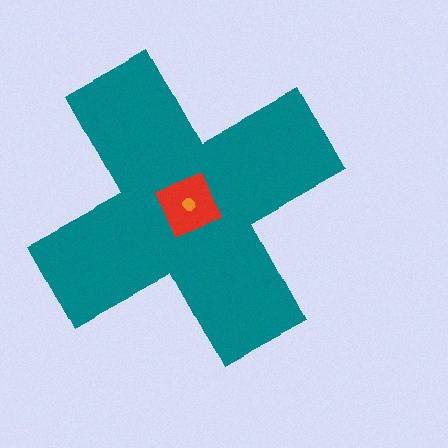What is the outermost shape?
The teal cross.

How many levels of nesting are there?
3.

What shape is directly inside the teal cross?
The red square.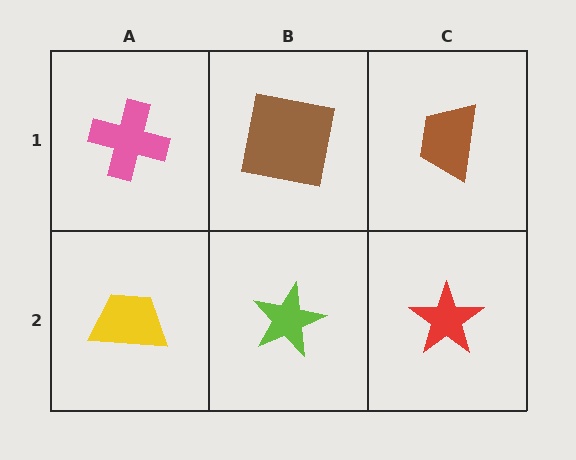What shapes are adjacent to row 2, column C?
A brown trapezoid (row 1, column C), a lime star (row 2, column B).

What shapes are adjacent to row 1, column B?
A lime star (row 2, column B), a pink cross (row 1, column A), a brown trapezoid (row 1, column C).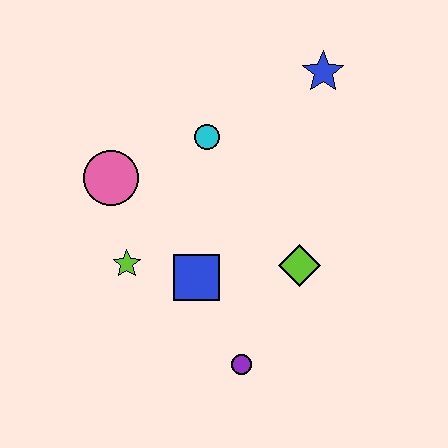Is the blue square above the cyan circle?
No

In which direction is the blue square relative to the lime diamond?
The blue square is to the left of the lime diamond.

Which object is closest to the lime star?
The blue square is closest to the lime star.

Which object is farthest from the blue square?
The blue star is farthest from the blue square.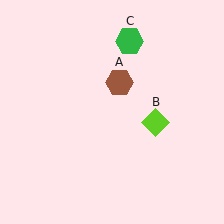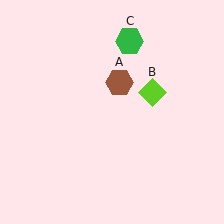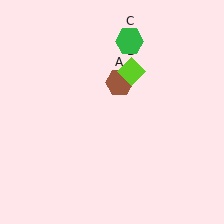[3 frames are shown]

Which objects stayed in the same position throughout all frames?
Brown hexagon (object A) and green hexagon (object C) remained stationary.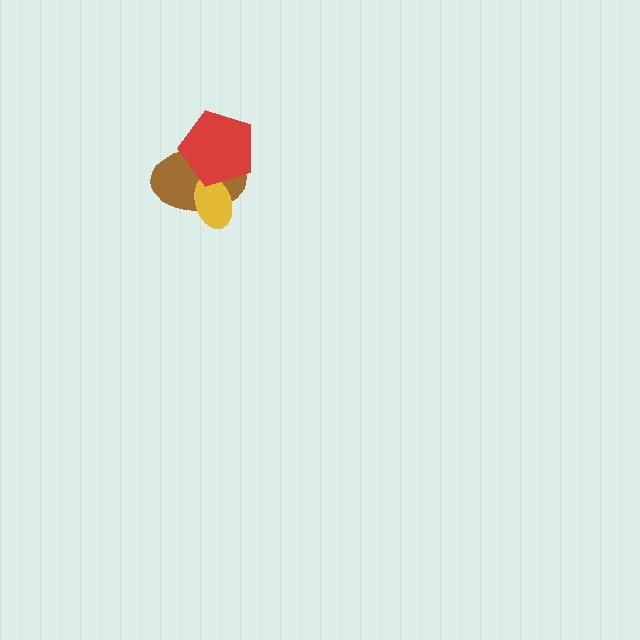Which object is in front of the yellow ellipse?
The red pentagon is in front of the yellow ellipse.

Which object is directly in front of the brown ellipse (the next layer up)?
The yellow ellipse is directly in front of the brown ellipse.